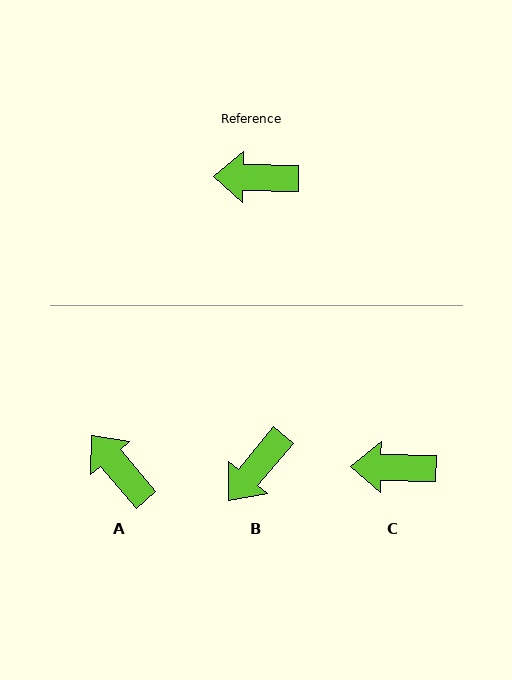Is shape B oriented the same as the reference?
No, it is off by about 51 degrees.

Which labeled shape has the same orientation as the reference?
C.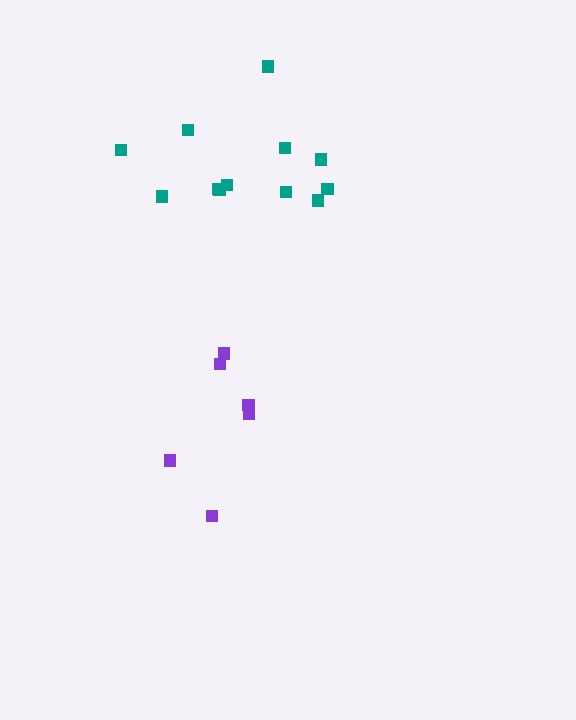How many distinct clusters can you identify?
There are 2 distinct clusters.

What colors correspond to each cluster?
The clusters are colored: teal, purple.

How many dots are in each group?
Group 1: 12 dots, Group 2: 6 dots (18 total).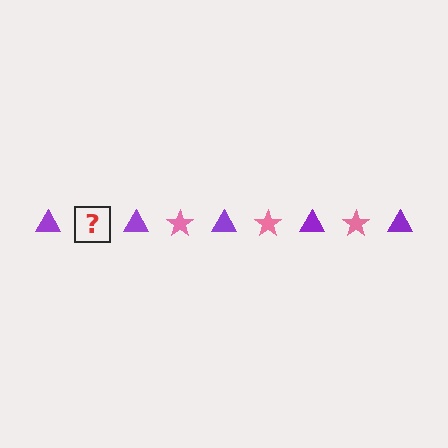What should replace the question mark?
The question mark should be replaced with a pink star.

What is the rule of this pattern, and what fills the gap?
The rule is that the pattern alternates between purple triangle and pink star. The gap should be filled with a pink star.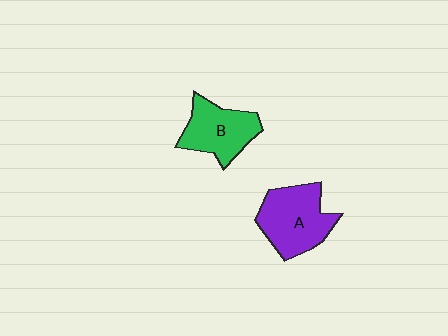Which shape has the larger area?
Shape A (purple).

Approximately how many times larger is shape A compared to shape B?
Approximately 1.2 times.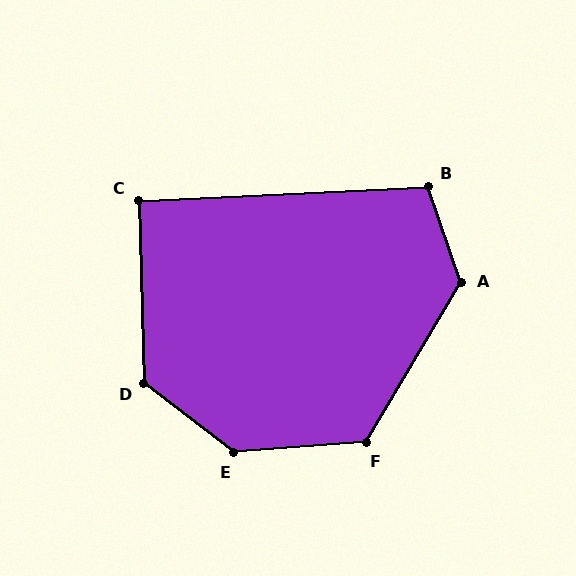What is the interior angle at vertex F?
Approximately 125 degrees (obtuse).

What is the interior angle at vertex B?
Approximately 106 degrees (obtuse).